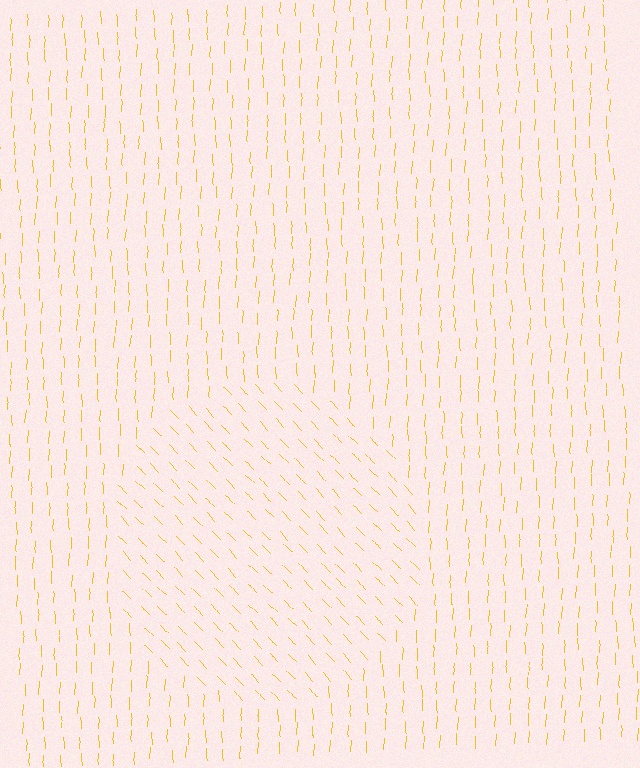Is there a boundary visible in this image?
Yes, there is a texture boundary formed by a change in line orientation.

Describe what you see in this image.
The image is filled with small yellow line segments. A circle region in the image has lines oriented differently from the surrounding lines, creating a visible texture boundary.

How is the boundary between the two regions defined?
The boundary is defined purely by a change in line orientation (approximately 45 degrees difference). All lines are the same color and thickness.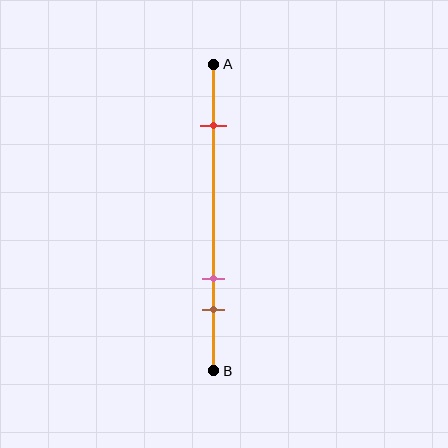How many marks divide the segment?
There are 3 marks dividing the segment.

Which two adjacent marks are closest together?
The pink and brown marks are the closest adjacent pair.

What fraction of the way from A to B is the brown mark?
The brown mark is approximately 80% (0.8) of the way from A to B.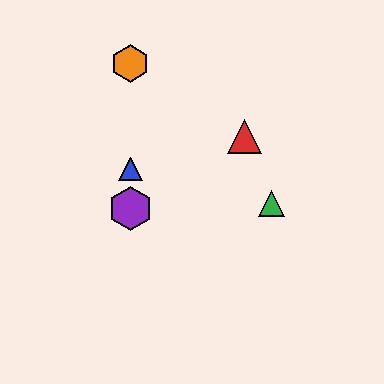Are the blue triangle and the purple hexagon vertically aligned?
Yes, both are at x≈130.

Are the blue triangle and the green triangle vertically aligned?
No, the blue triangle is at x≈130 and the green triangle is at x≈271.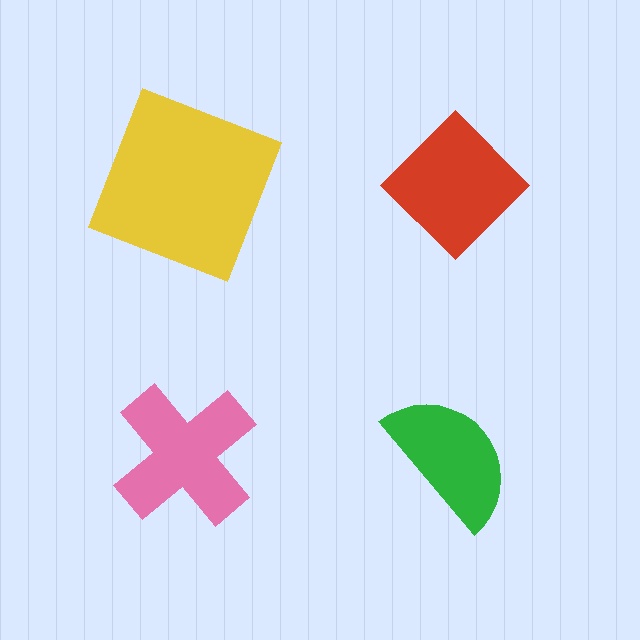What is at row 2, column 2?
A green semicircle.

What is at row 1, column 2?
A red diamond.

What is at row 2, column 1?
A pink cross.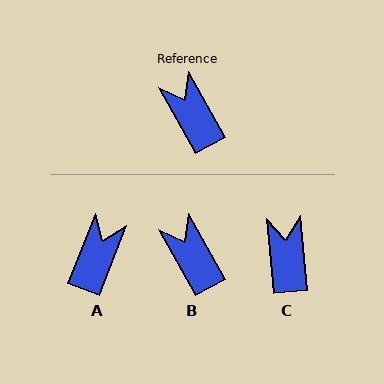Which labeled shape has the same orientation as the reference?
B.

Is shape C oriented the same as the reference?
No, it is off by about 24 degrees.